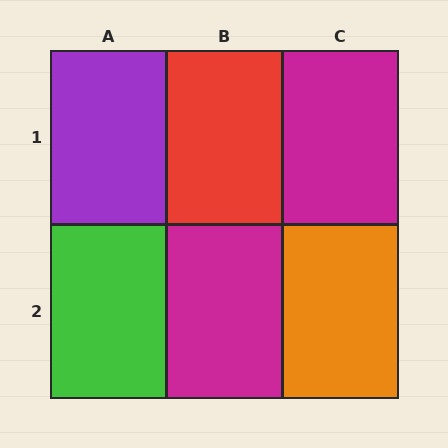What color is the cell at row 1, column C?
Magenta.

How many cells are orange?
1 cell is orange.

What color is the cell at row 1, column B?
Red.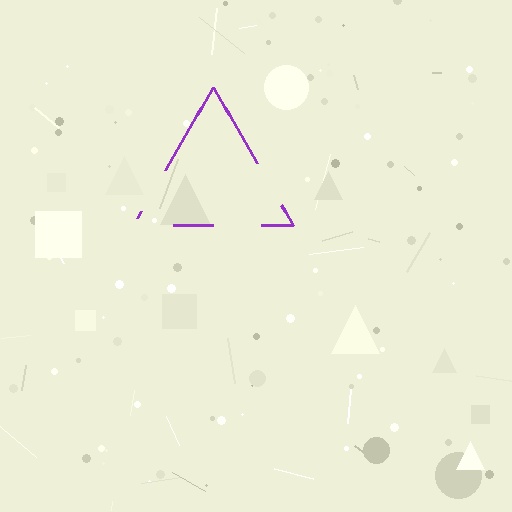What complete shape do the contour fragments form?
The contour fragments form a triangle.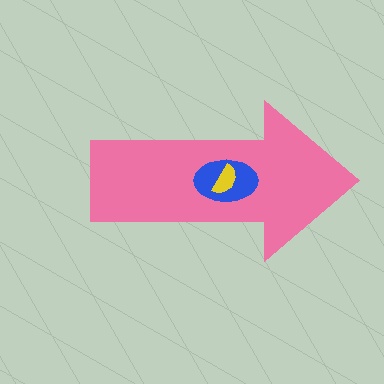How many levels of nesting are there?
3.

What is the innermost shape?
The yellow semicircle.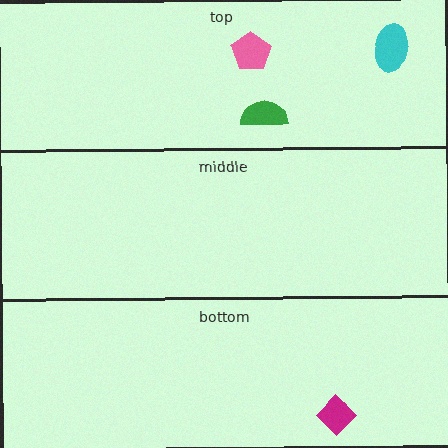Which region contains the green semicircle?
The top region.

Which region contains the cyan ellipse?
The top region.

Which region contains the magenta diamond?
The bottom region.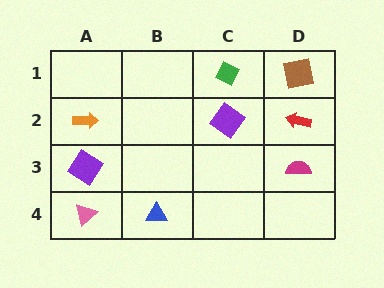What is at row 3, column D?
A magenta semicircle.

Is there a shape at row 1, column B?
No, that cell is empty.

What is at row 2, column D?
A red arrow.